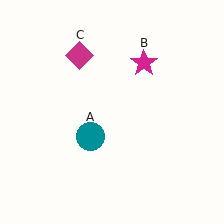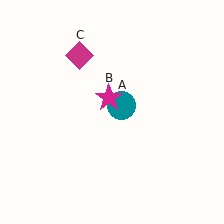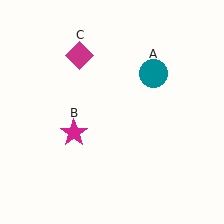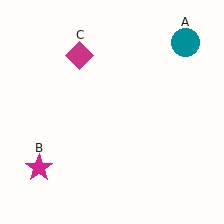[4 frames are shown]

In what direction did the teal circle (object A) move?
The teal circle (object A) moved up and to the right.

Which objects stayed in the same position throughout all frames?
Magenta diamond (object C) remained stationary.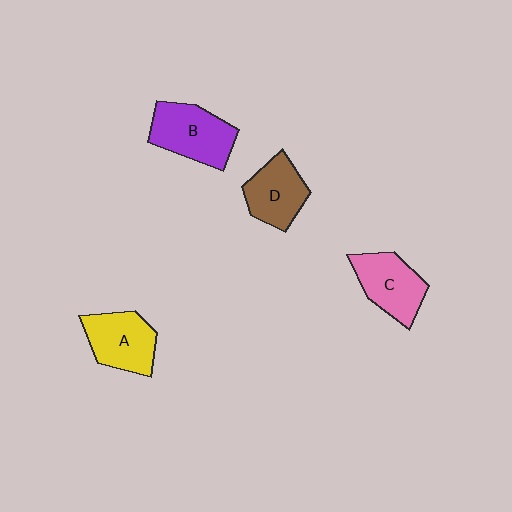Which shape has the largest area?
Shape B (purple).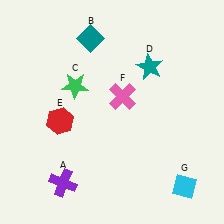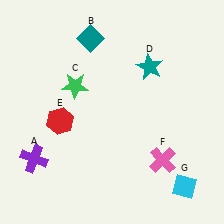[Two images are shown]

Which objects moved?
The objects that moved are: the purple cross (A), the pink cross (F).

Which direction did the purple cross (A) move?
The purple cross (A) moved left.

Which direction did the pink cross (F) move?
The pink cross (F) moved down.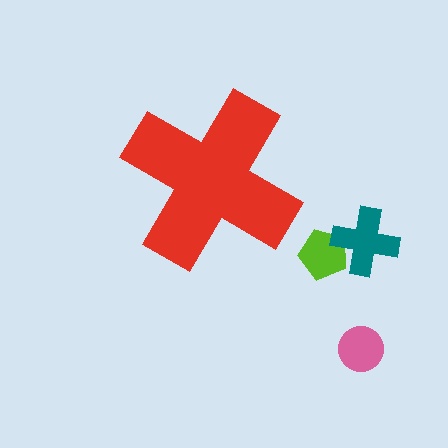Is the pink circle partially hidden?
No, the pink circle is fully visible.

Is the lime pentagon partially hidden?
No, the lime pentagon is fully visible.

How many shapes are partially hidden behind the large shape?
0 shapes are partially hidden.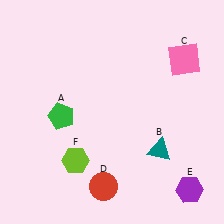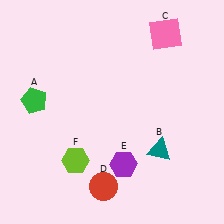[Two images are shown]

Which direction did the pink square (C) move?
The pink square (C) moved up.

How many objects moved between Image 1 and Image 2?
3 objects moved between the two images.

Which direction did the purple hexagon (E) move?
The purple hexagon (E) moved left.